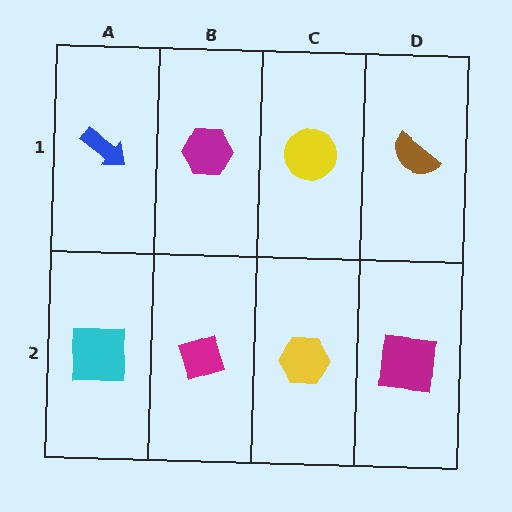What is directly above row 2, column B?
A magenta hexagon.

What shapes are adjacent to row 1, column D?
A magenta square (row 2, column D), a yellow circle (row 1, column C).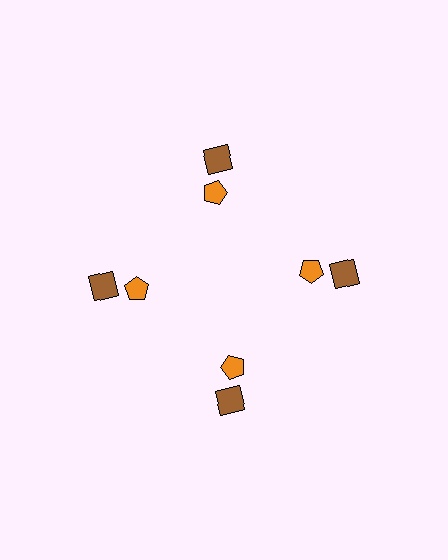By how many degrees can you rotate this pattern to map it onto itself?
The pattern maps onto itself every 90 degrees of rotation.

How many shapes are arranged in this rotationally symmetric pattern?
There are 8 shapes, arranged in 4 groups of 2.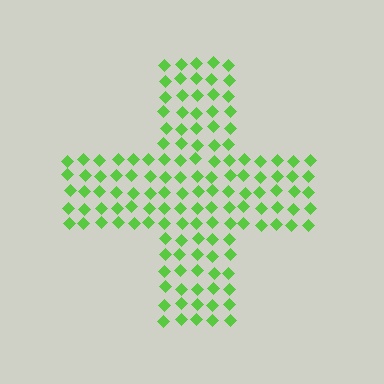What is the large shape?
The large shape is a cross.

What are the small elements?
The small elements are diamonds.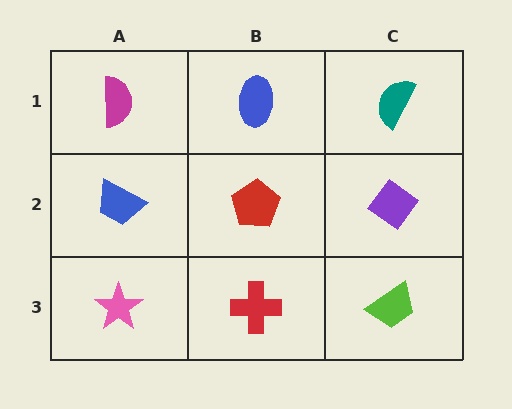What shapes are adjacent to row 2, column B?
A blue ellipse (row 1, column B), a red cross (row 3, column B), a blue trapezoid (row 2, column A), a purple diamond (row 2, column C).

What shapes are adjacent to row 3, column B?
A red pentagon (row 2, column B), a pink star (row 3, column A), a lime trapezoid (row 3, column C).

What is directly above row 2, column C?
A teal semicircle.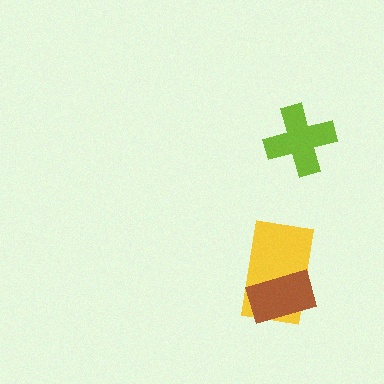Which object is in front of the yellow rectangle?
The brown rectangle is in front of the yellow rectangle.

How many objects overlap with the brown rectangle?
1 object overlaps with the brown rectangle.